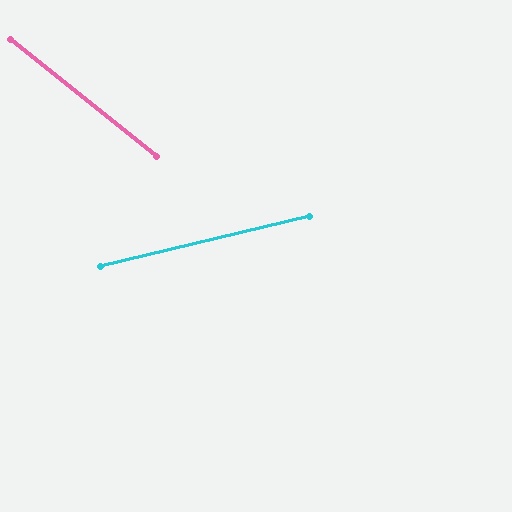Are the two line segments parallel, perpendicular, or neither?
Neither parallel nor perpendicular — they differ by about 52°.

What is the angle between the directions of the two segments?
Approximately 52 degrees.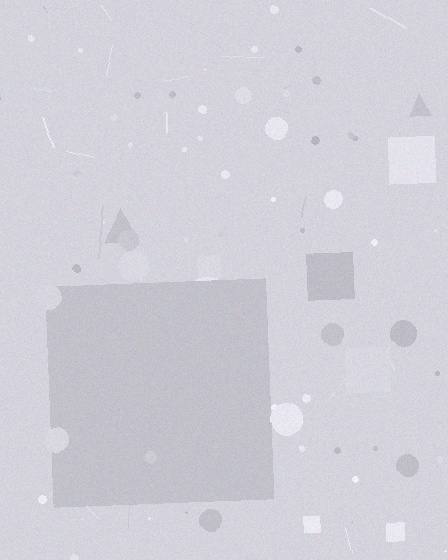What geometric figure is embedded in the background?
A square is embedded in the background.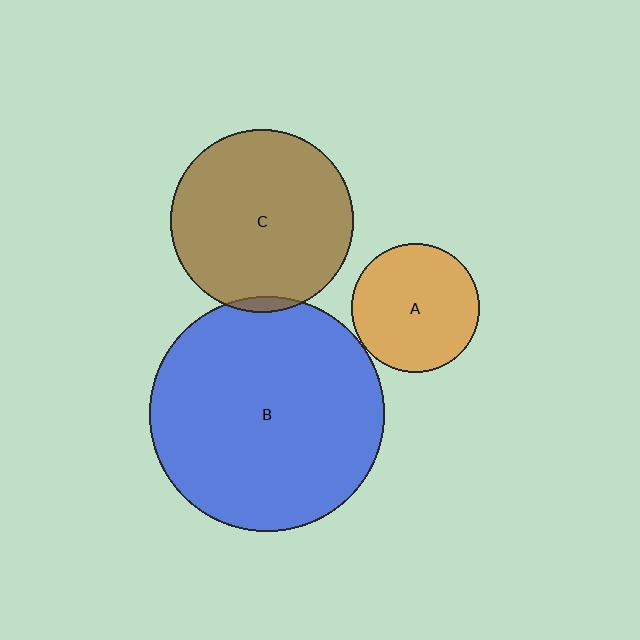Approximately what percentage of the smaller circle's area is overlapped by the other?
Approximately 5%.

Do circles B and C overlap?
Yes.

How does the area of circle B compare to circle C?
Approximately 1.7 times.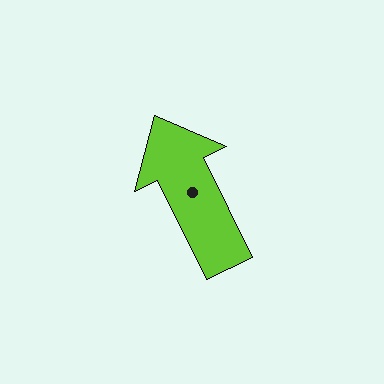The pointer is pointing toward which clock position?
Roughly 11 o'clock.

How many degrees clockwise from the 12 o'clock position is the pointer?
Approximately 334 degrees.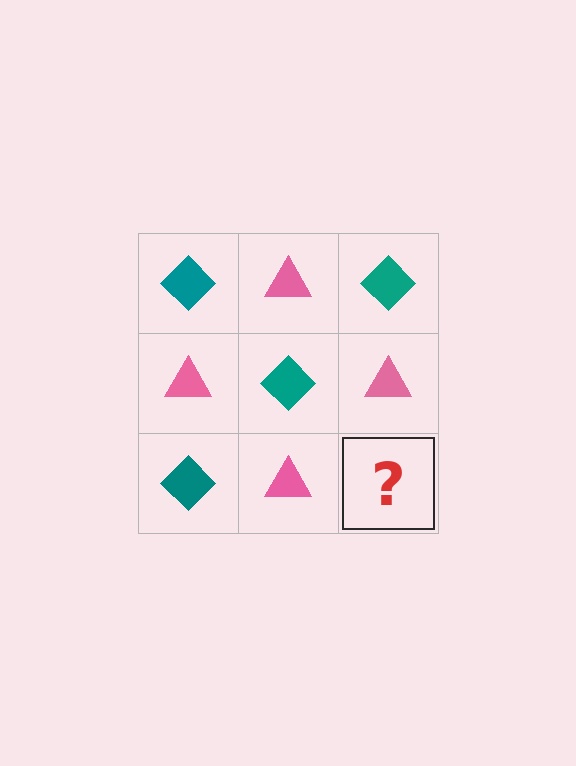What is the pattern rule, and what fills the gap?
The rule is that it alternates teal diamond and pink triangle in a checkerboard pattern. The gap should be filled with a teal diamond.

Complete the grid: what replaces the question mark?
The question mark should be replaced with a teal diamond.